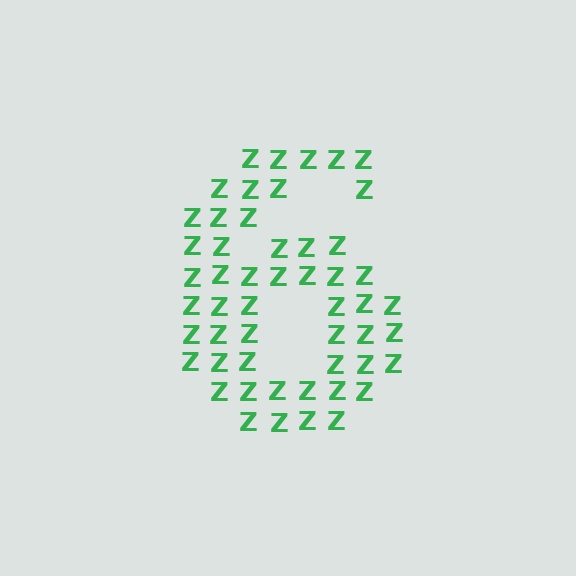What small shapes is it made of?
It is made of small letter Z's.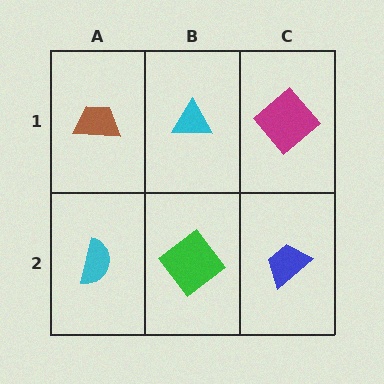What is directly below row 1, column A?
A cyan semicircle.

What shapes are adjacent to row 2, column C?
A magenta diamond (row 1, column C), a green diamond (row 2, column B).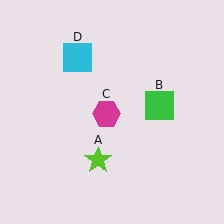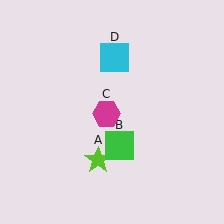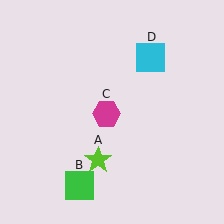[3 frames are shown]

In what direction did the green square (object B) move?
The green square (object B) moved down and to the left.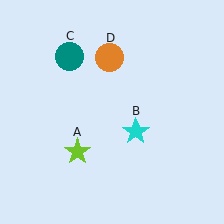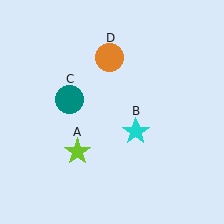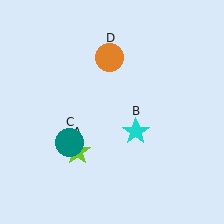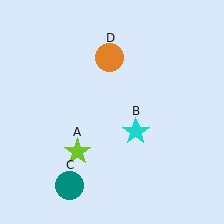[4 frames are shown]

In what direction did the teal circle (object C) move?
The teal circle (object C) moved down.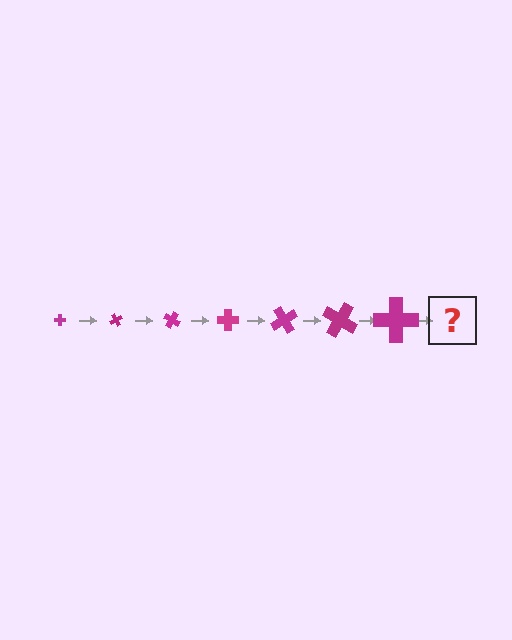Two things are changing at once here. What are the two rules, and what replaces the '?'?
The two rules are that the cross grows larger each step and it rotates 60 degrees each step. The '?' should be a cross, larger than the previous one and rotated 420 degrees from the start.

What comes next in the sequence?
The next element should be a cross, larger than the previous one and rotated 420 degrees from the start.